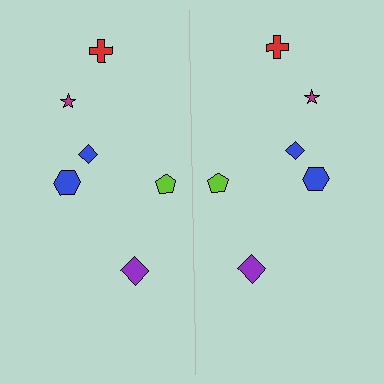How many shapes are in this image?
There are 12 shapes in this image.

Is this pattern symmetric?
Yes, this pattern has bilateral (reflection) symmetry.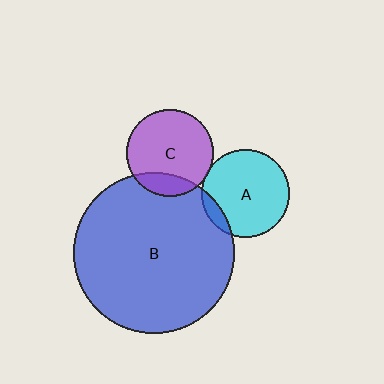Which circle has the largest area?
Circle B (blue).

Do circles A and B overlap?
Yes.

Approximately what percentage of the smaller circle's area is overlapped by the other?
Approximately 10%.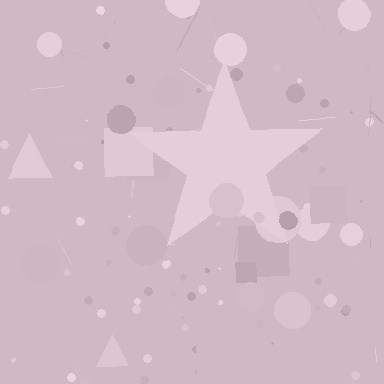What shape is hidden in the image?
A star is hidden in the image.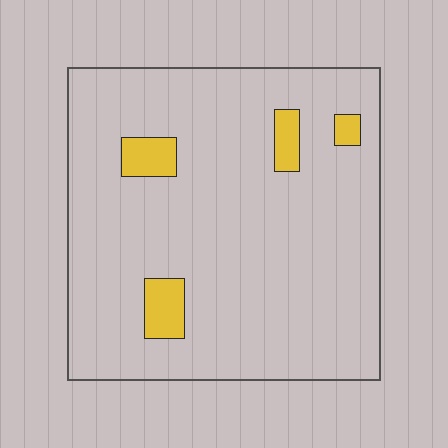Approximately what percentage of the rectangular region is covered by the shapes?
Approximately 5%.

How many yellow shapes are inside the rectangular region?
4.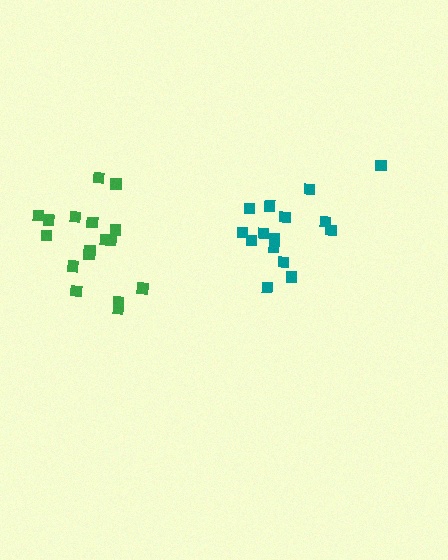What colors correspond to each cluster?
The clusters are colored: teal, green.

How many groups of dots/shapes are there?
There are 2 groups.